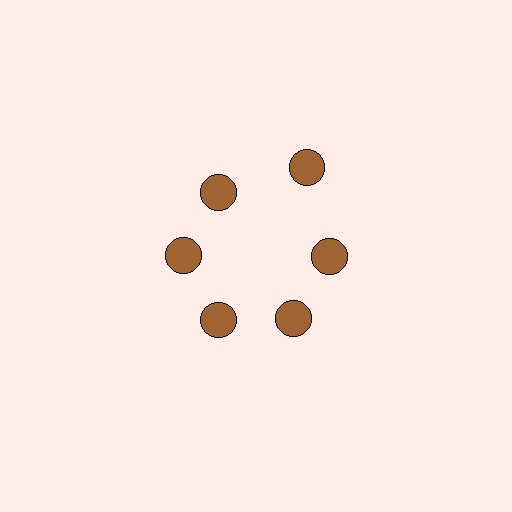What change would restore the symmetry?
The symmetry would be restored by moving it inward, back onto the ring so that all 6 circles sit at equal angles and equal distance from the center.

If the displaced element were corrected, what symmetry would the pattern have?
It would have 6-fold rotational symmetry — the pattern would map onto itself every 60 degrees.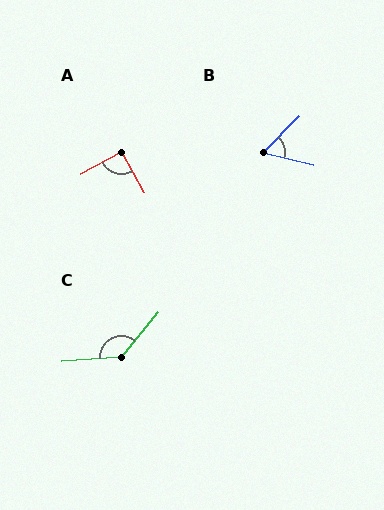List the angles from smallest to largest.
B (59°), A (90°), C (133°).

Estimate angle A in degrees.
Approximately 90 degrees.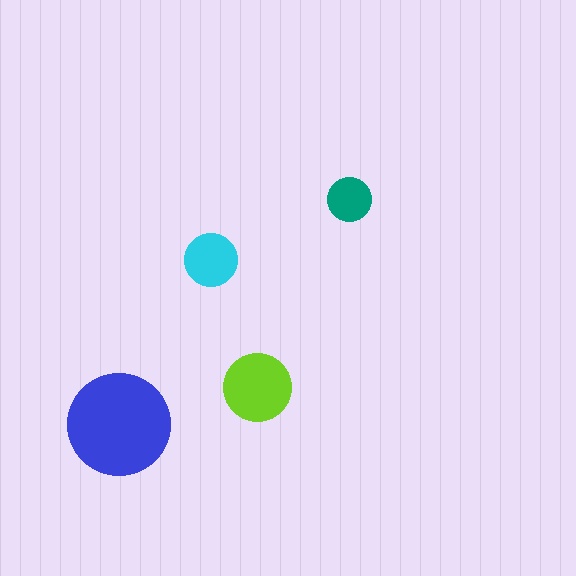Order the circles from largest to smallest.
the blue one, the lime one, the cyan one, the teal one.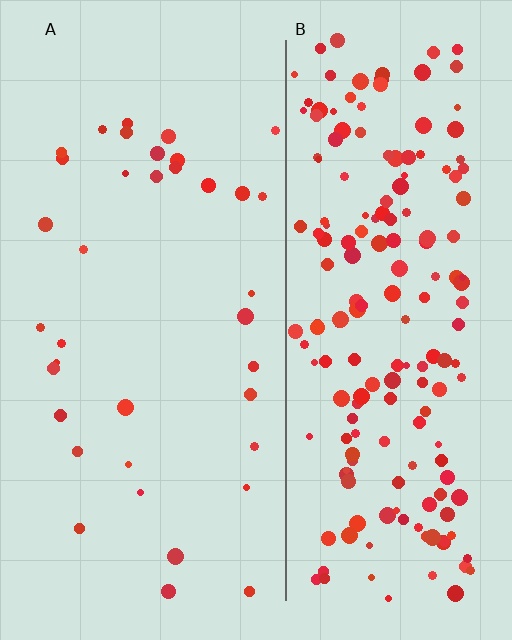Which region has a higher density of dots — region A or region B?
B (the right).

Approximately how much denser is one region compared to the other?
Approximately 5.2× — region B over region A.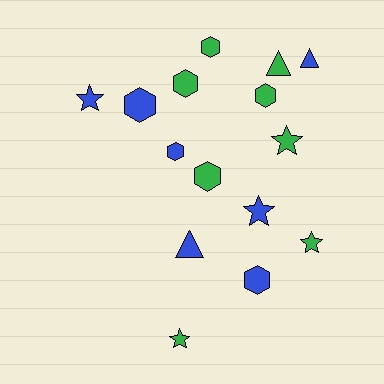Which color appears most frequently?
Green, with 8 objects.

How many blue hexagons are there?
There are 3 blue hexagons.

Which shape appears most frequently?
Hexagon, with 7 objects.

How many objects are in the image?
There are 15 objects.